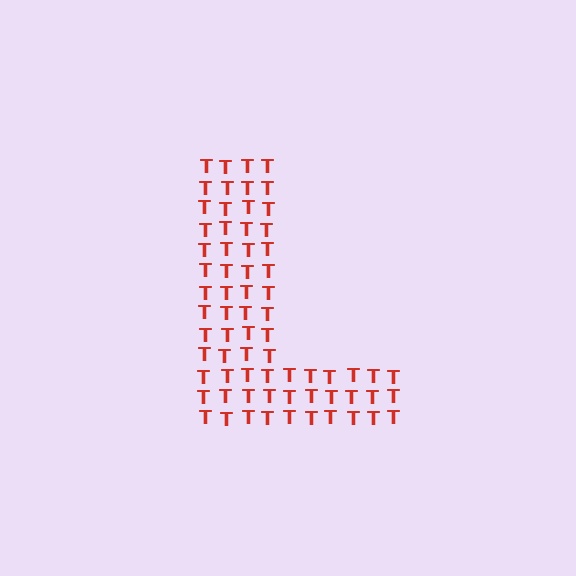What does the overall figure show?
The overall figure shows the letter L.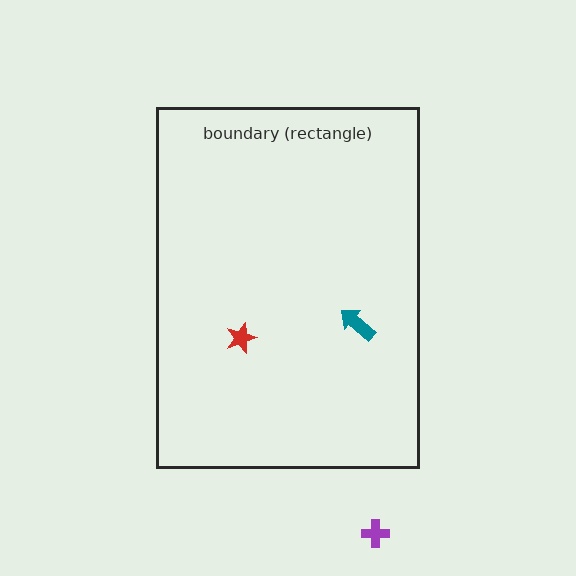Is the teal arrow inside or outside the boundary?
Inside.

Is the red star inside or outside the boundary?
Inside.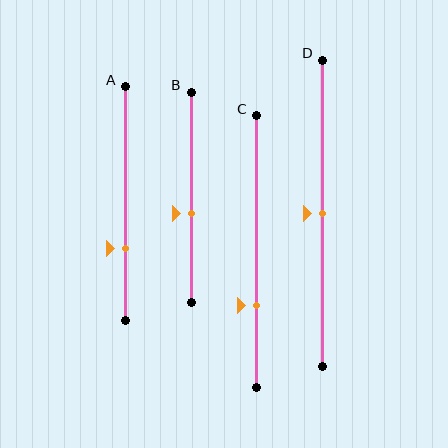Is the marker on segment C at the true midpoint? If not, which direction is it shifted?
No, the marker on segment C is shifted downward by about 20% of the segment length.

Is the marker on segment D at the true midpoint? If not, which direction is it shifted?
Yes, the marker on segment D is at the true midpoint.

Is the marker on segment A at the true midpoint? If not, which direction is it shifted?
No, the marker on segment A is shifted downward by about 19% of the segment length.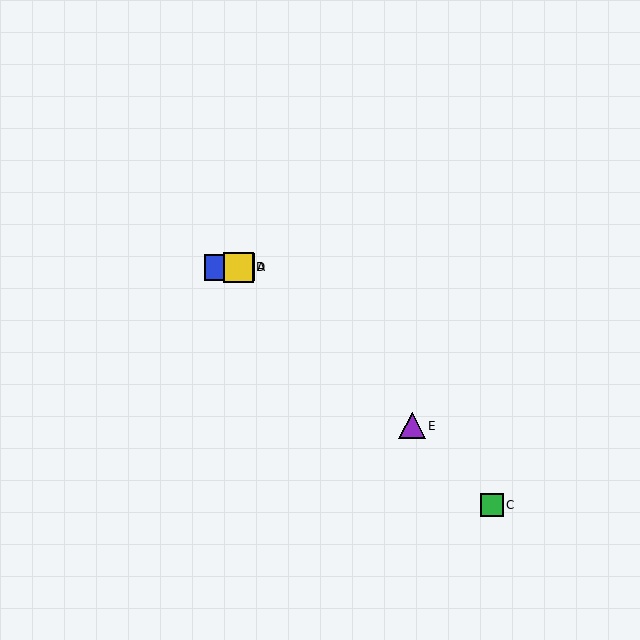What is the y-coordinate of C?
Object C is at y≈505.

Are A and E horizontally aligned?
No, A is at y≈267 and E is at y≈426.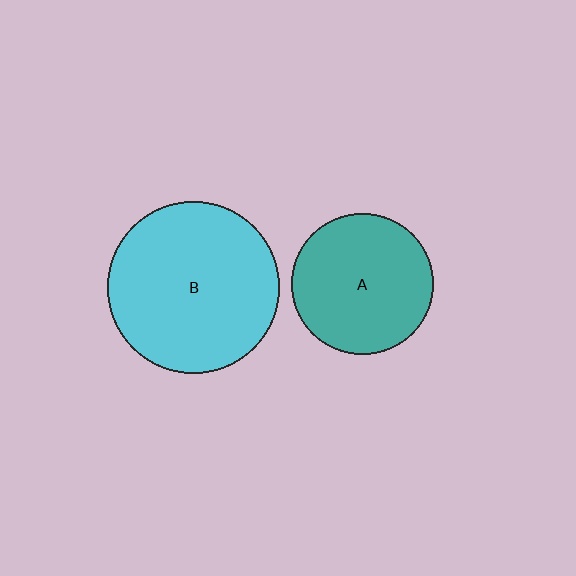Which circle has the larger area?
Circle B (cyan).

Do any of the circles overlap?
No, none of the circles overlap.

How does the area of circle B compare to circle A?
Approximately 1.5 times.